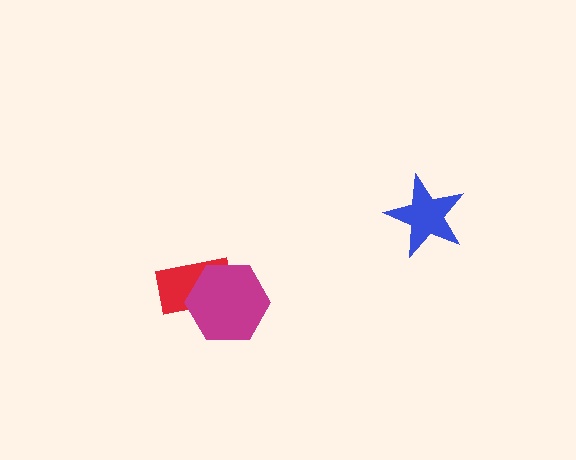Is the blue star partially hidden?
No, no other shape covers it.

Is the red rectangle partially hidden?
Yes, it is partially covered by another shape.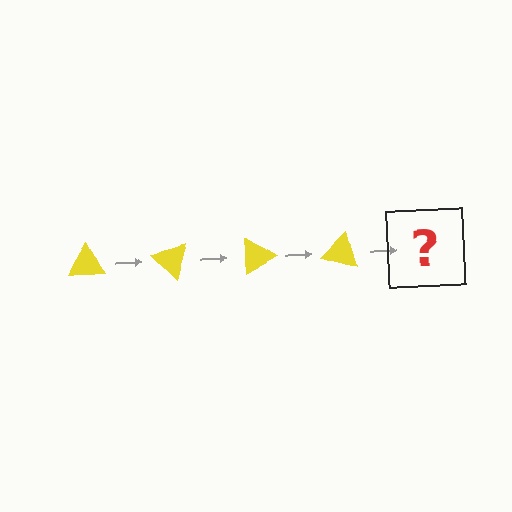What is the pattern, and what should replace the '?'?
The pattern is that the triangle rotates 45 degrees each step. The '?' should be a yellow triangle rotated 180 degrees.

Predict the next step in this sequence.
The next step is a yellow triangle rotated 180 degrees.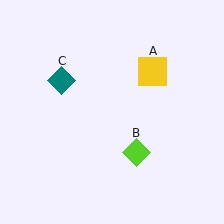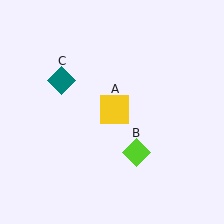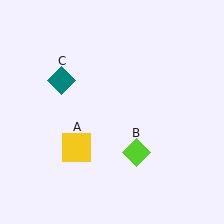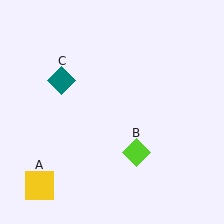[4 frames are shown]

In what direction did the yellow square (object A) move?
The yellow square (object A) moved down and to the left.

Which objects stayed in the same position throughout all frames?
Lime diamond (object B) and teal diamond (object C) remained stationary.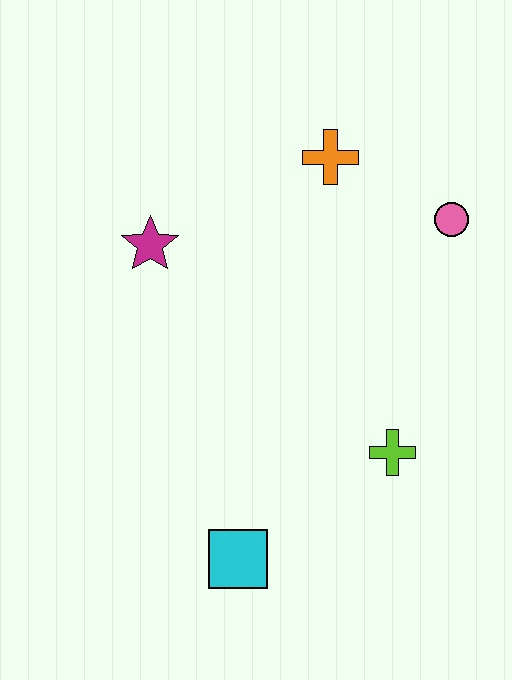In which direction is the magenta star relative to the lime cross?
The magenta star is to the left of the lime cross.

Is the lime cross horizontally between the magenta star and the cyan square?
No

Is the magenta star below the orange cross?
Yes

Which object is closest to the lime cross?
The cyan square is closest to the lime cross.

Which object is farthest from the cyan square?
The orange cross is farthest from the cyan square.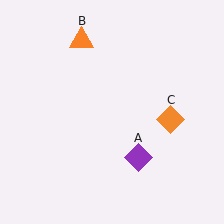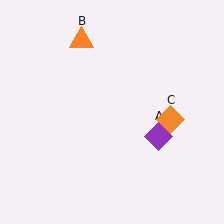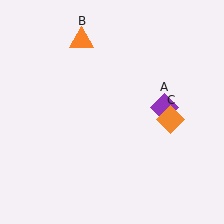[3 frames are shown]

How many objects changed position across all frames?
1 object changed position: purple diamond (object A).